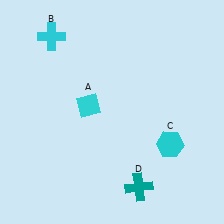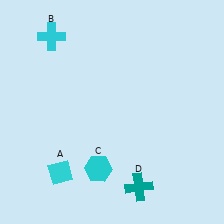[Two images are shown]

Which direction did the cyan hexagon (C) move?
The cyan hexagon (C) moved left.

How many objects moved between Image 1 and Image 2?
2 objects moved between the two images.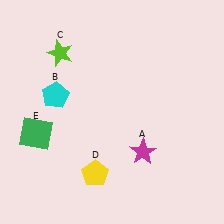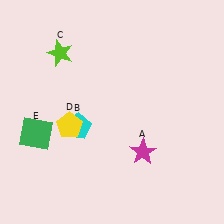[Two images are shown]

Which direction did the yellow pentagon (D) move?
The yellow pentagon (D) moved up.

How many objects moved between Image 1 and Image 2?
2 objects moved between the two images.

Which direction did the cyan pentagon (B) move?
The cyan pentagon (B) moved down.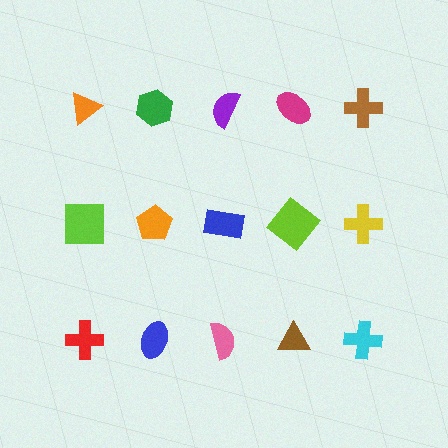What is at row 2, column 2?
An orange pentagon.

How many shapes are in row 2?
5 shapes.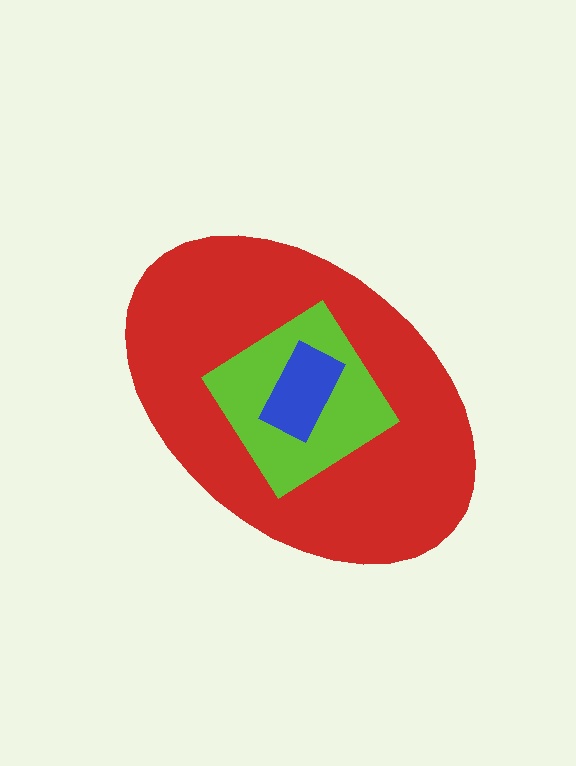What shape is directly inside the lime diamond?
The blue rectangle.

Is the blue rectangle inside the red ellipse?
Yes.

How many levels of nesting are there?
3.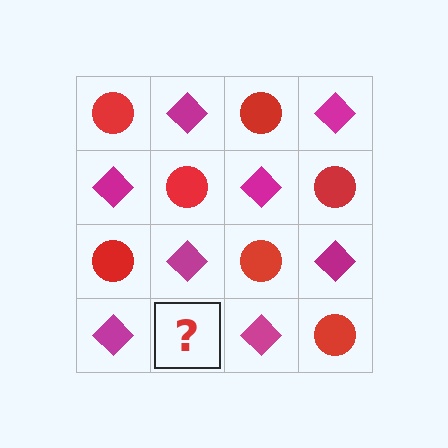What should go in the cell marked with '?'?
The missing cell should contain a red circle.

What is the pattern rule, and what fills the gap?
The rule is that it alternates red circle and magenta diamond in a checkerboard pattern. The gap should be filled with a red circle.